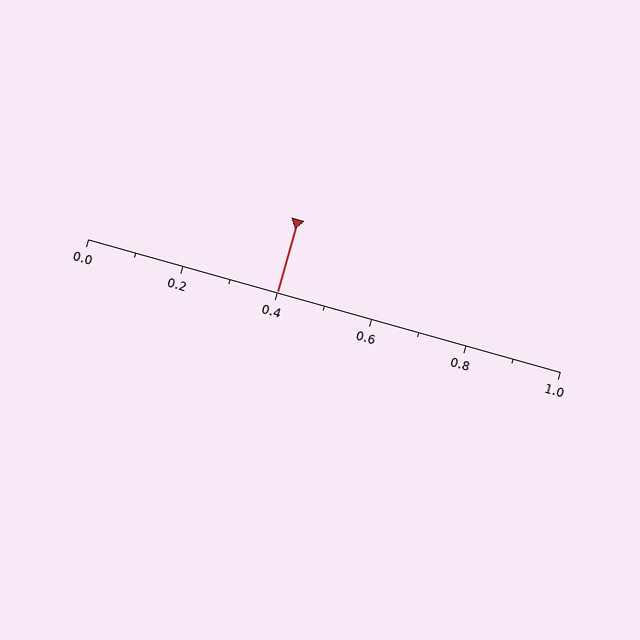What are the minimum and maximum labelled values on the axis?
The axis runs from 0.0 to 1.0.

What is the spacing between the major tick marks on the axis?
The major ticks are spaced 0.2 apart.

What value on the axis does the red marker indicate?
The marker indicates approximately 0.4.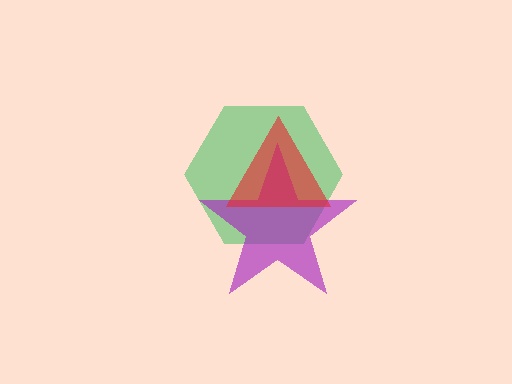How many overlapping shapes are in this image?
There are 3 overlapping shapes in the image.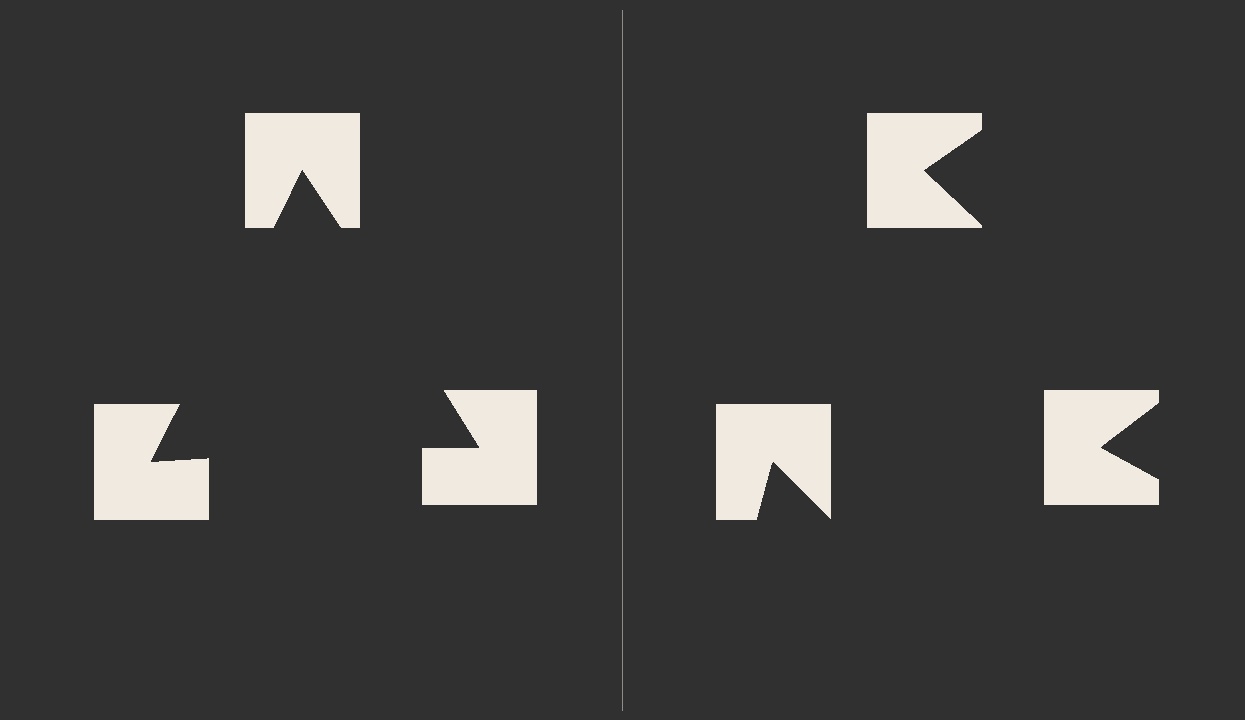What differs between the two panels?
The notched squares are positioned identically on both sides; only the wedge orientations differ. On the left they align to a triangle; on the right they are misaligned.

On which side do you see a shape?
An illusory triangle appears on the left side. On the right side the wedge cuts are rotated, so no coherent shape forms.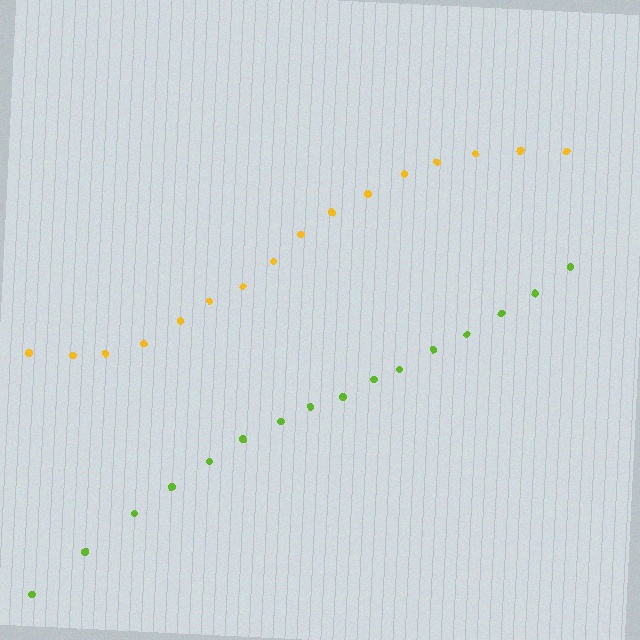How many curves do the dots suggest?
There are 2 distinct paths.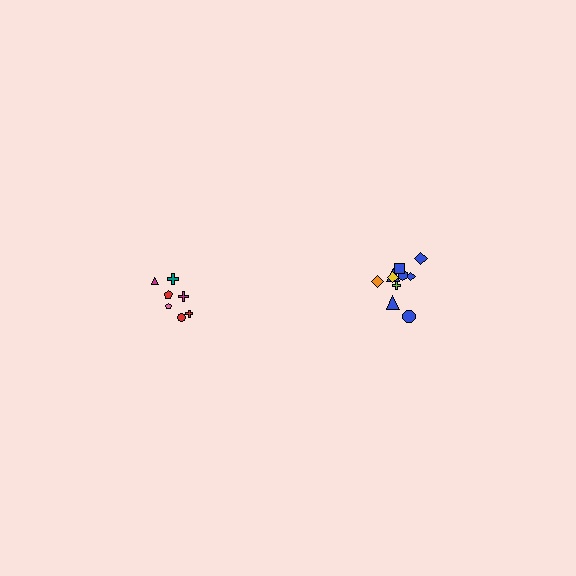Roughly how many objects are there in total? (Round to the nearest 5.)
Roughly 15 objects in total.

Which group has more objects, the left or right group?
The right group.